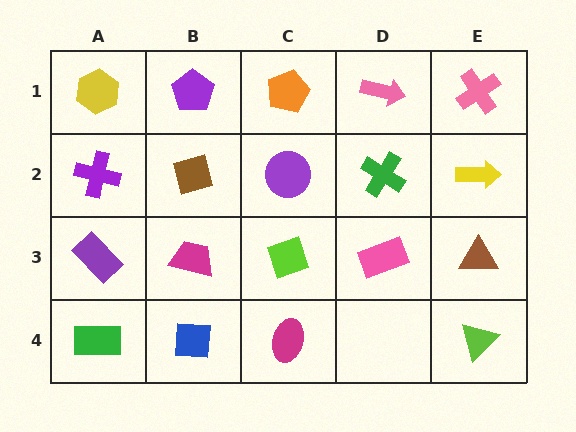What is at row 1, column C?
An orange pentagon.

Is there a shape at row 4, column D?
No, that cell is empty.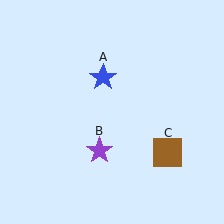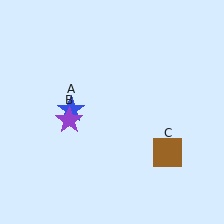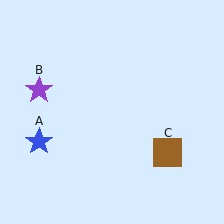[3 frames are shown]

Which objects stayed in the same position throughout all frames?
Brown square (object C) remained stationary.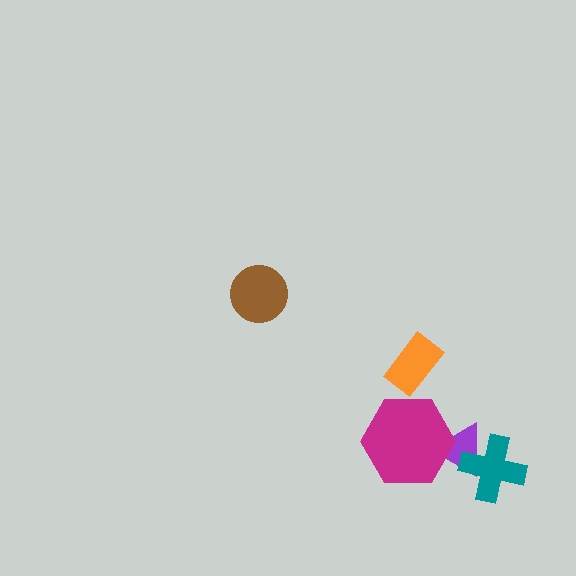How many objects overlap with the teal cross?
1 object overlaps with the teal cross.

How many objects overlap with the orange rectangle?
0 objects overlap with the orange rectangle.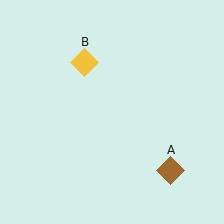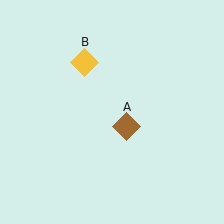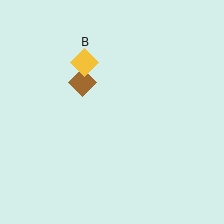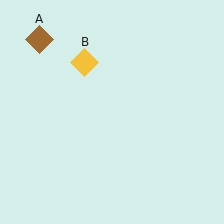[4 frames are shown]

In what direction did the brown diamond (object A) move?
The brown diamond (object A) moved up and to the left.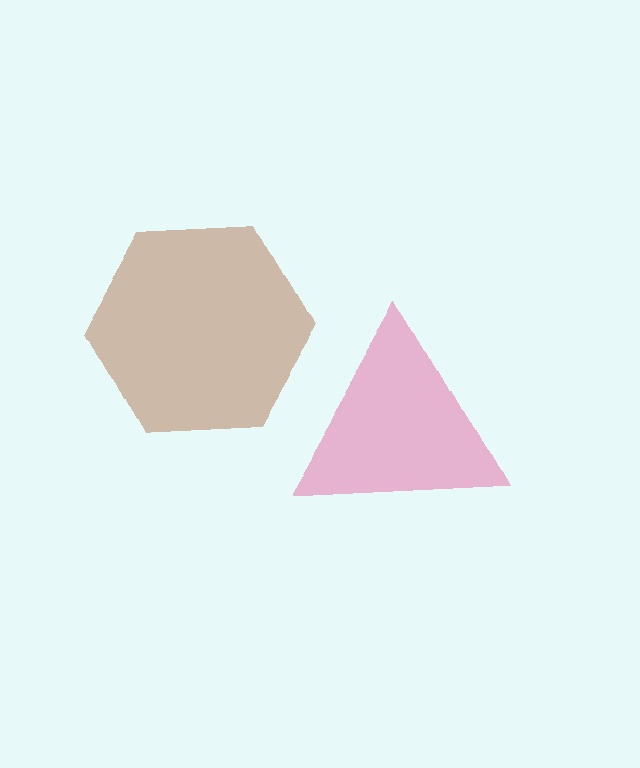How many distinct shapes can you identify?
There are 2 distinct shapes: a brown hexagon, a pink triangle.